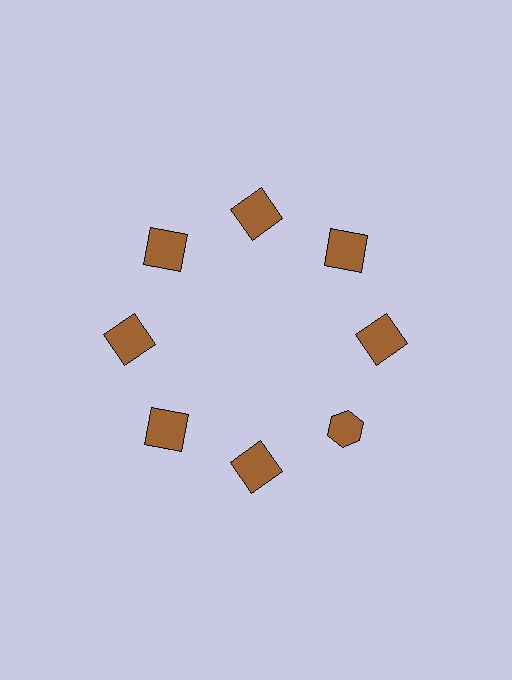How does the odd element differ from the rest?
It has a different shape: hexagon instead of square.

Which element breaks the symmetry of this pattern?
The brown hexagon at roughly the 4 o'clock position breaks the symmetry. All other shapes are brown squares.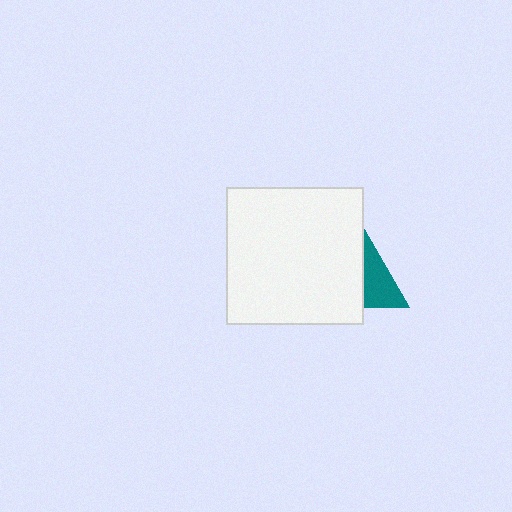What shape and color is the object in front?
The object in front is a white square.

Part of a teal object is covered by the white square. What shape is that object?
It is a triangle.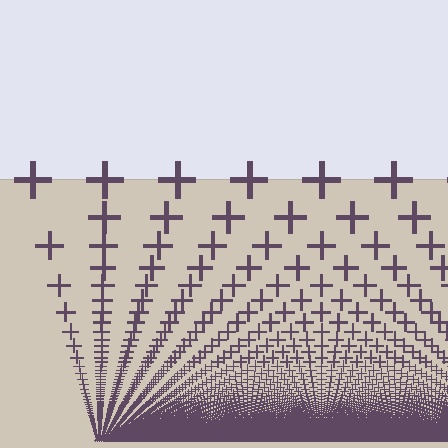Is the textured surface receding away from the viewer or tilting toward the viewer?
The surface appears to tilt toward the viewer. Texture elements get larger and sparser toward the top.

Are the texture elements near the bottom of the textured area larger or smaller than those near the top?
Smaller. The gradient is inverted — elements near the bottom are smaller and denser.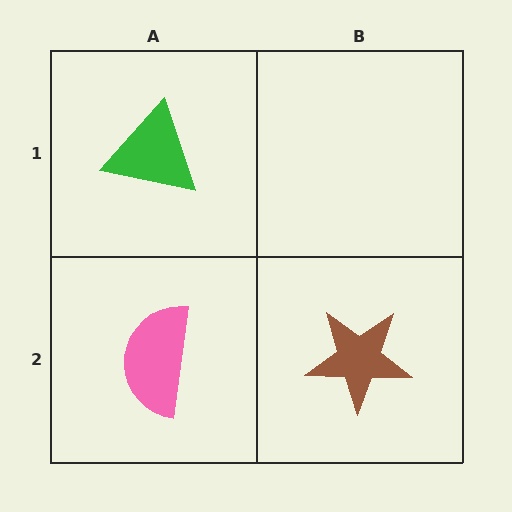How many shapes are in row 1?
1 shape.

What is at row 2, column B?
A brown star.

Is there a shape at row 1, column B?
No, that cell is empty.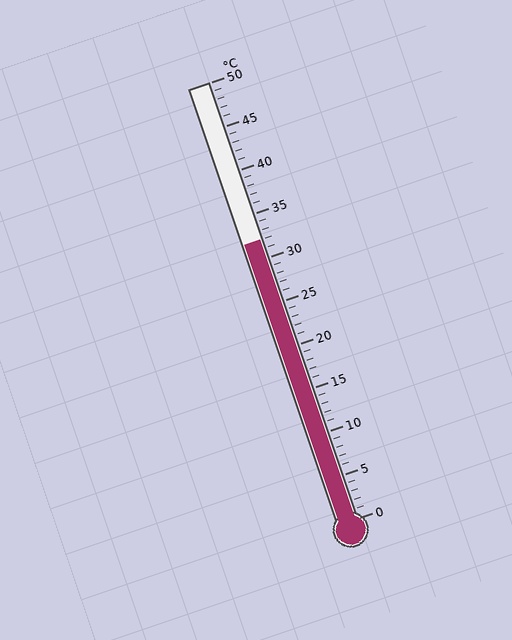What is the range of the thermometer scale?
The thermometer scale ranges from 0°C to 50°C.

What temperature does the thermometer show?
The thermometer shows approximately 32°C.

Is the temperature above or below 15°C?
The temperature is above 15°C.